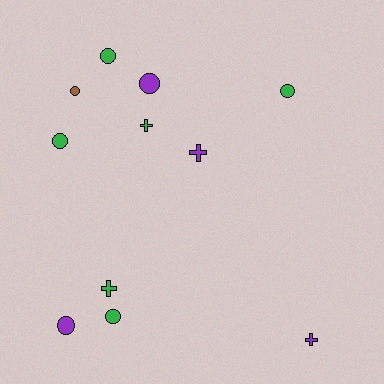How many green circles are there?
There are 4 green circles.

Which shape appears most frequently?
Circle, with 7 objects.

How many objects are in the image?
There are 11 objects.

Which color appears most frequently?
Green, with 6 objects.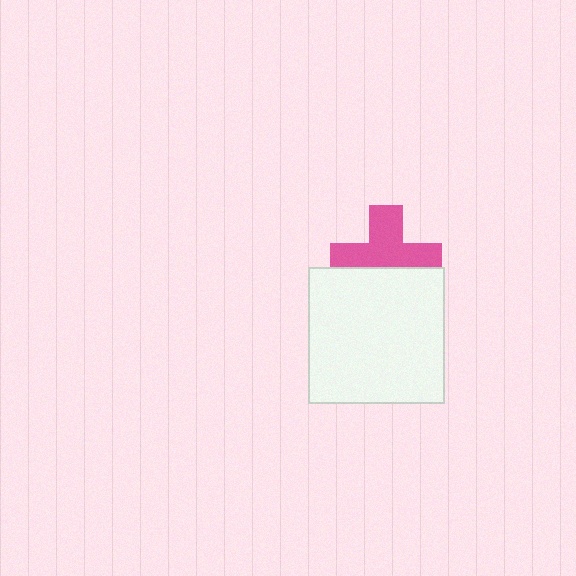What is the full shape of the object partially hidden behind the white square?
The partially hidden object is a pink cross.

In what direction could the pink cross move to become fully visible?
The pink cross could move up. That would shift it out from behind the white square entirely.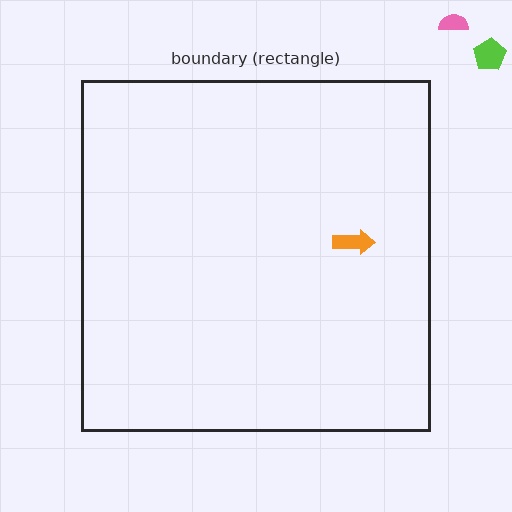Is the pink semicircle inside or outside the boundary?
Outside.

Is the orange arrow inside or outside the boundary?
Inside.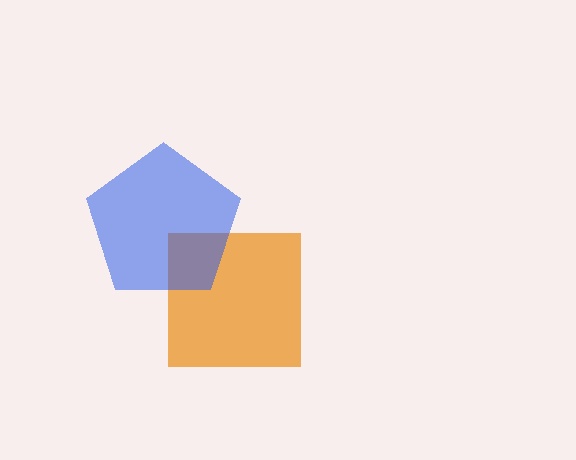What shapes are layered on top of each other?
The layered shapes are: an orange square, a blue pentagon.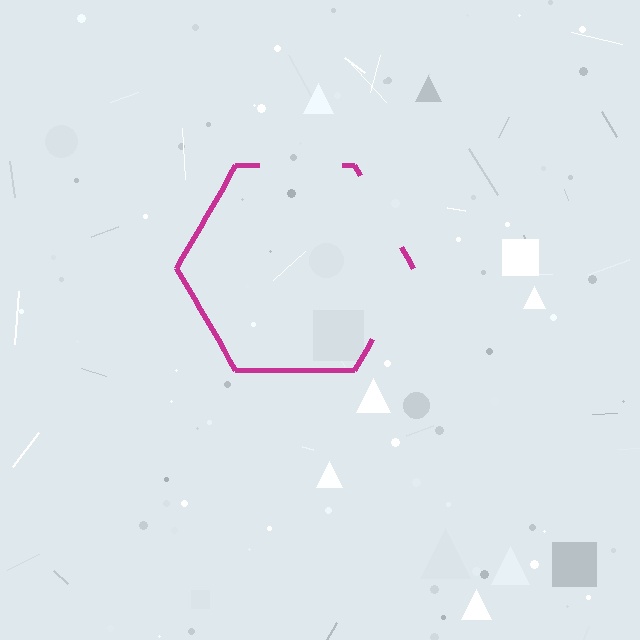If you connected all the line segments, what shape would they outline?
They would outline a hexagon.